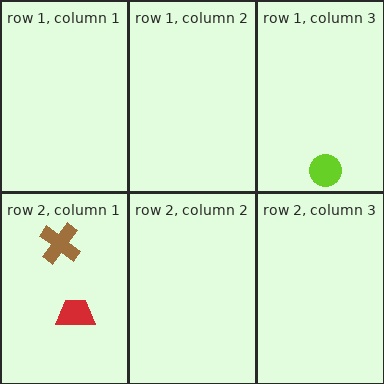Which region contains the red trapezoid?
The row 2, column 1 region.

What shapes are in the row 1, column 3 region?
The lime circle.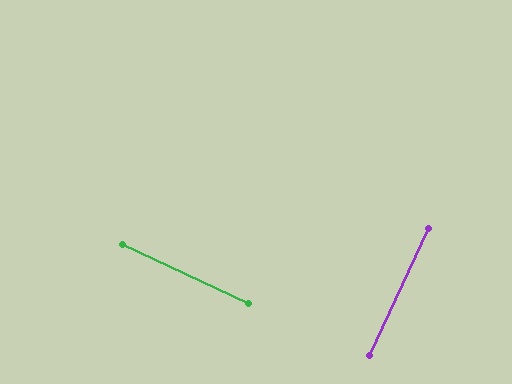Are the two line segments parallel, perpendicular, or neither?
Perpendicular — they meet at approximately 90°.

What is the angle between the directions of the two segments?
Approximately 90 degrees.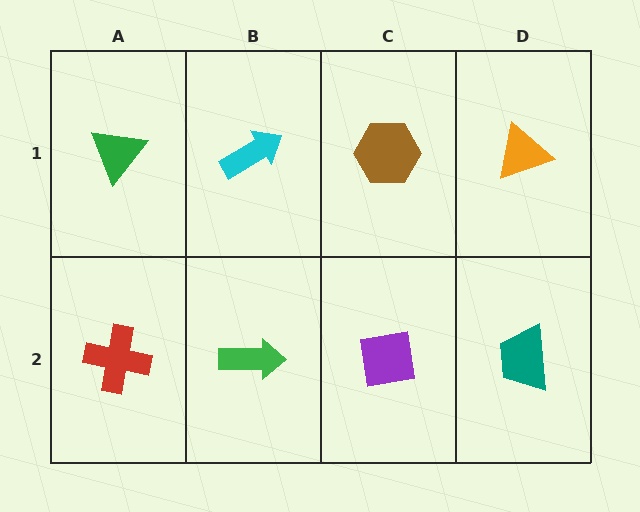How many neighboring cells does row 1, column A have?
2.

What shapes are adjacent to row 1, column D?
A teal trapezoid (row 2, column D), a brown hexagon (row 1, column C).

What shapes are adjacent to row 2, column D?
An orange triangle (row 1, column D), a purple square (row 2, column C).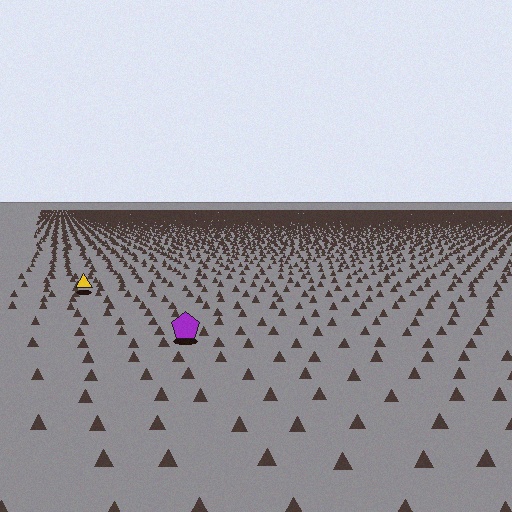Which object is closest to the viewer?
The purple pentagon is closest. The texture marks near it are larger and more spread out.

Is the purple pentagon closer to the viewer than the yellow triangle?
Yes. The purple pentagon is closer — you can tell from the texture gradient: the ground texture is coarser near it.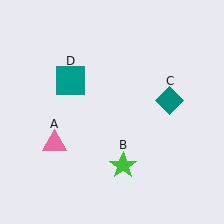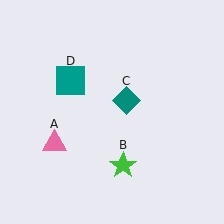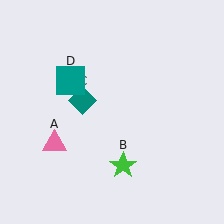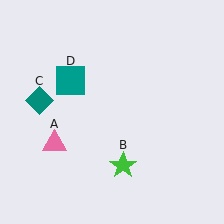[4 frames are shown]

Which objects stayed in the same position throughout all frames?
Pink triangle (object A) and green star (object B) and teal square (object D) remained stationary.